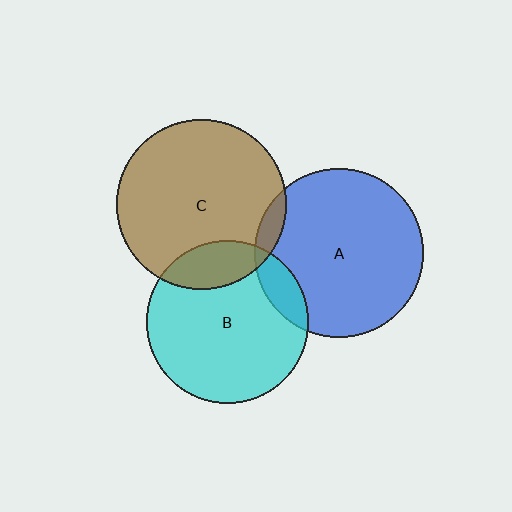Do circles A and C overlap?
Yes.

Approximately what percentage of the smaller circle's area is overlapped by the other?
Approximately 5%.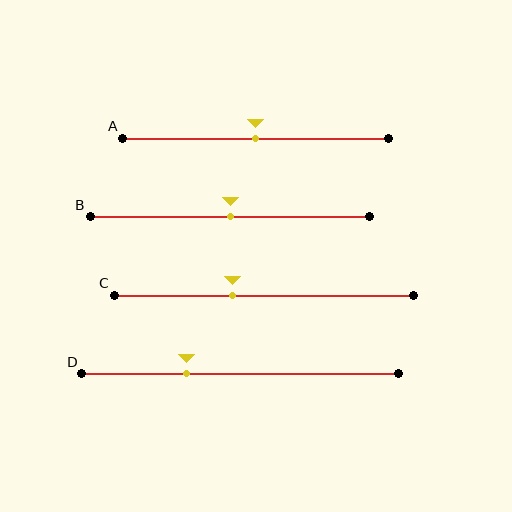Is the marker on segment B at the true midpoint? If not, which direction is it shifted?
Yes, the marker on segment B is at the true midpoint.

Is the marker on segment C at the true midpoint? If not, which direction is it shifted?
No, the marker on segment C is shifted to the left by about 10% of the segment length.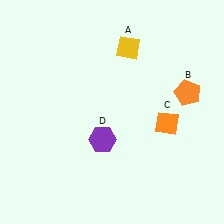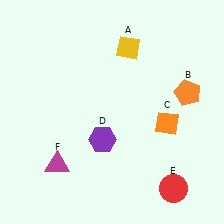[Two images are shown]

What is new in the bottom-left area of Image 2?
A magenta triangle (F) was added in the bottom-left area of Image 2.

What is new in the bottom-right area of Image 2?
A red circle (E) was added in the bottom-right area of Image 2.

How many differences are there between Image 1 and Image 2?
There are 2 differences between the two images.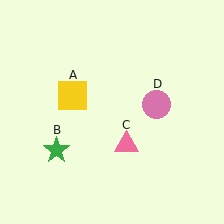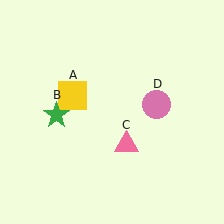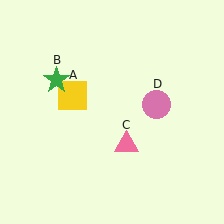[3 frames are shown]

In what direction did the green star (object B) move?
The green star (object B) moved up.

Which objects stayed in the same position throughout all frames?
Yellow square (object A) and pink triangle (object C) and pink circle (object D) remained stationary.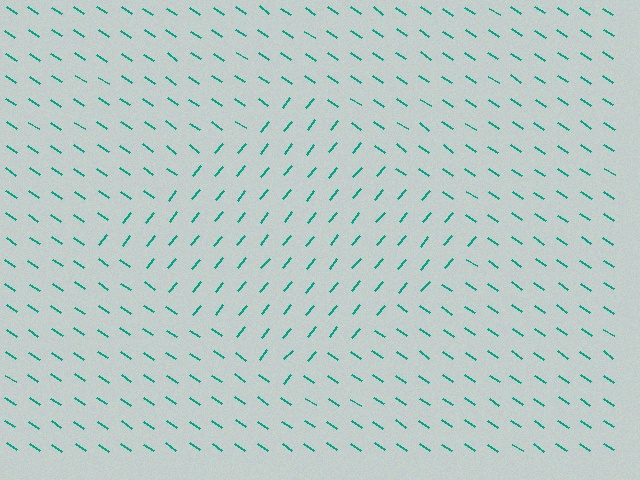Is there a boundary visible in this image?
Yes, there is a texture boundary formed by a change in line orientation.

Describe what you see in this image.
The image is filled with small teal line segments. A diamond region in the image has lines oriented differently from the surrounding lines, creating a visible texture boundary.